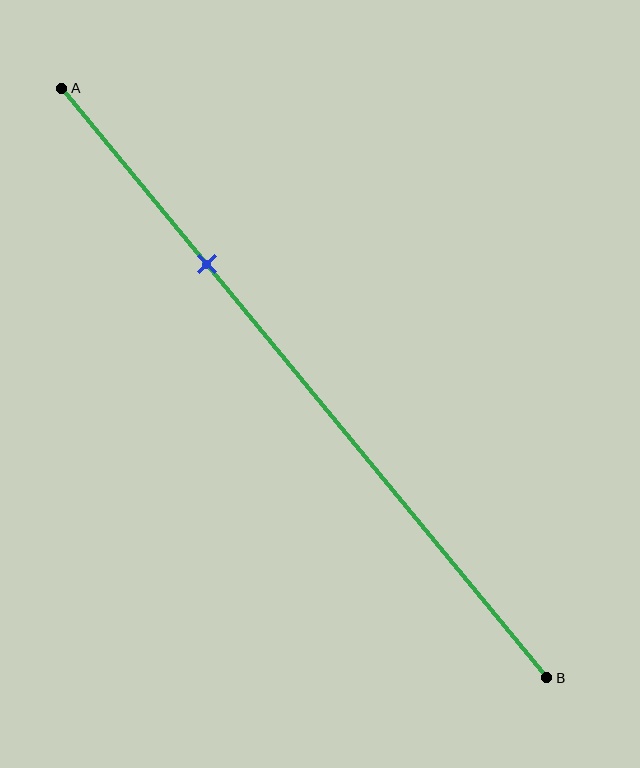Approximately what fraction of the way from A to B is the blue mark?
The blue mark is approximately 30% of the way from A to B.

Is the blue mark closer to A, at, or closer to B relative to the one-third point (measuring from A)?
The blue mark is closer to point A than the one-third point of segment AB.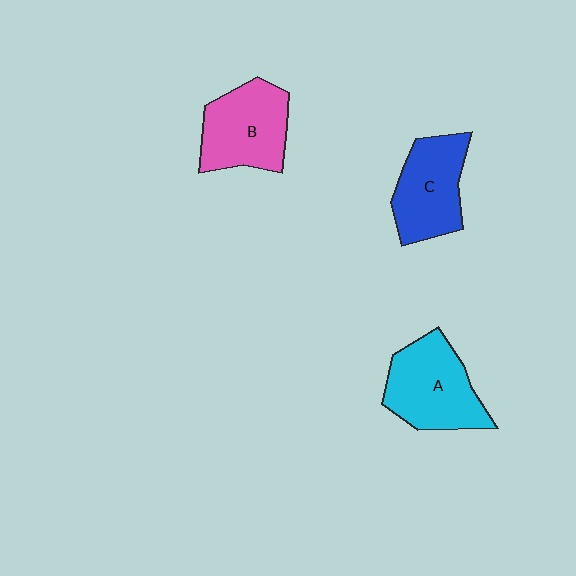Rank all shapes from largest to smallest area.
From largest to smallest: A (cyan), B (pink), C (blue).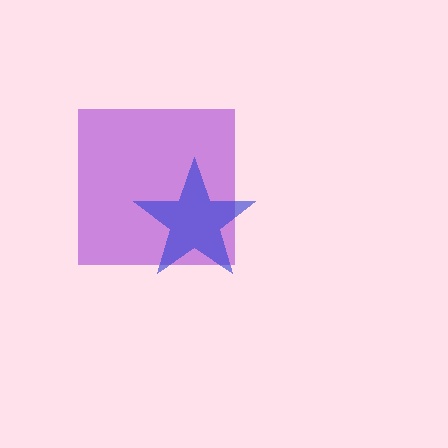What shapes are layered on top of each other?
The layered shapes are: a purple square, a blue star.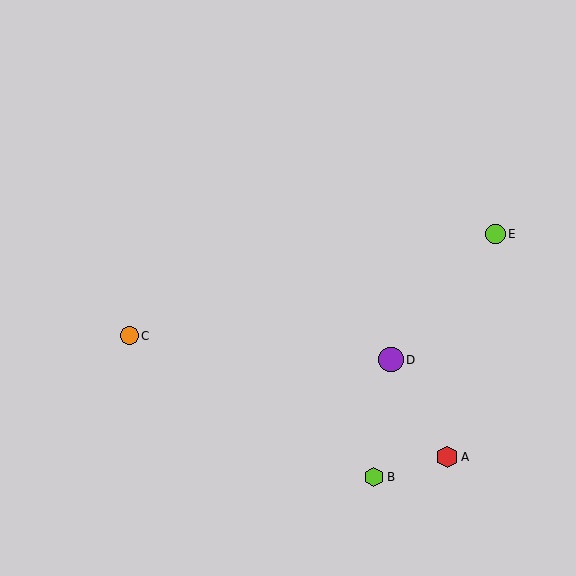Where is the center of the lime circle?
The center of the lime circle is at (495, 234).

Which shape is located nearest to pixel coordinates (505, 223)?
The lime circle (labeled E) at (495, 234) is nearest to that location.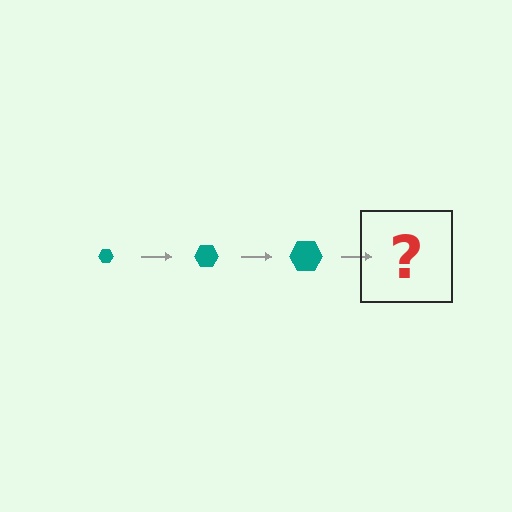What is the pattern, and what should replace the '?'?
The pattern is that the hexagon gets progressively larger each step. The '?' should be a teal hexagon, larger than the previous one.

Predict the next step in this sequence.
The next step is a teal hexagon, larger than the previous one.